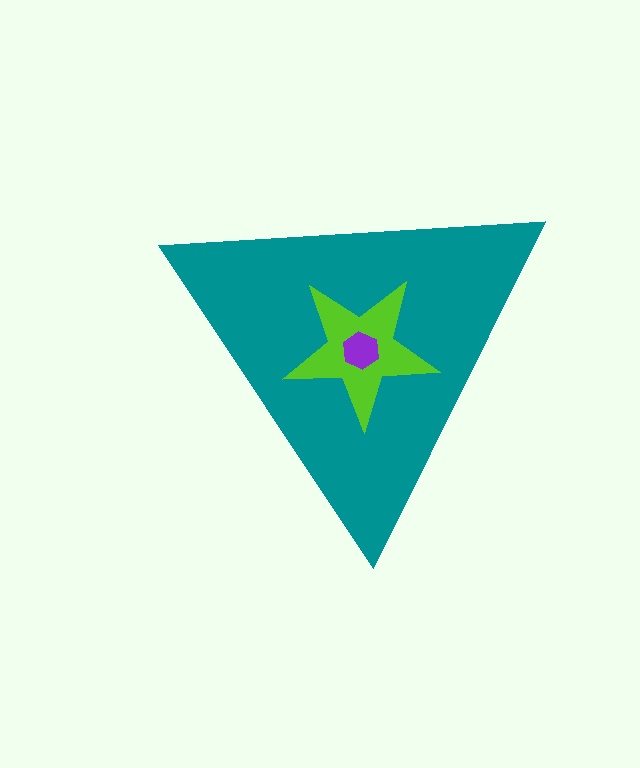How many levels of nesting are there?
3.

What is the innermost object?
The purple hexagon.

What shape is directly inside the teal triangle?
The lime star.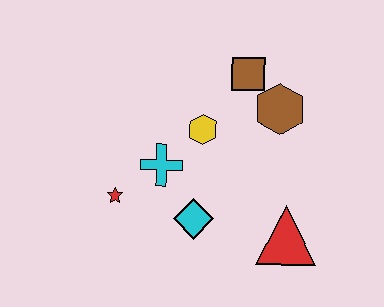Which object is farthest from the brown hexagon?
The red star is farthest from the brown hexagon.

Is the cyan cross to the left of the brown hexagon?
Yes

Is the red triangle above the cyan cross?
No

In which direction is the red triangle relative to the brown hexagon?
The red triangle is below the brown hexagon.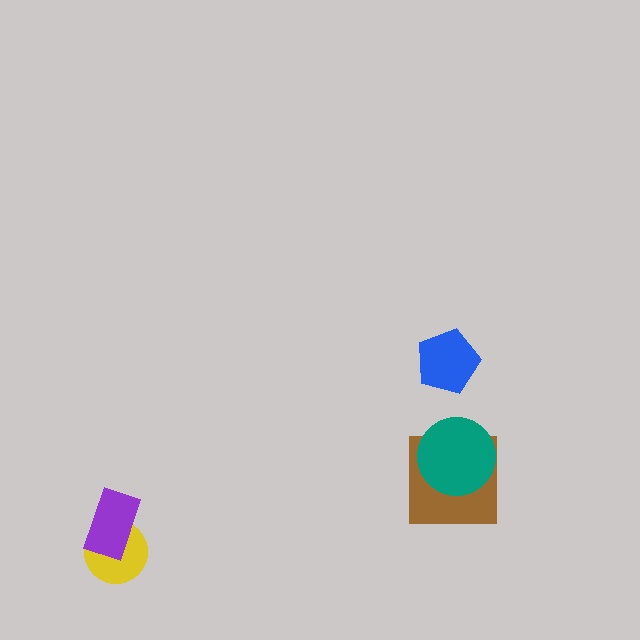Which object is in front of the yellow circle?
The purple rectangle is in front of the yellow circle.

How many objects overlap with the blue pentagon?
0 objects overlap with the blue pentagon.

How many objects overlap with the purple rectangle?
1 object overlaps with the purple rectangle.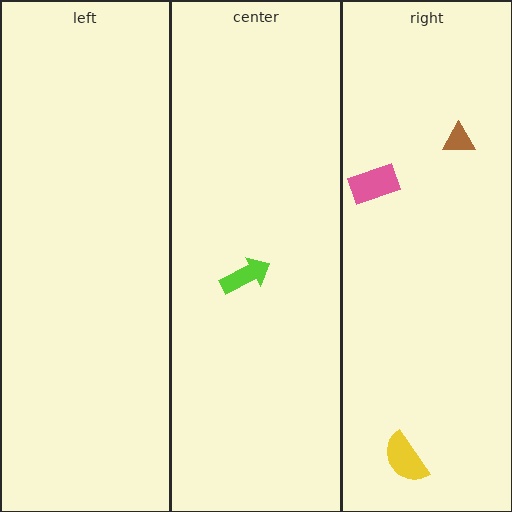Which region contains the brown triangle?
The right region.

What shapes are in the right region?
The pink rectangle, the yellow semicircle, the brown triangle.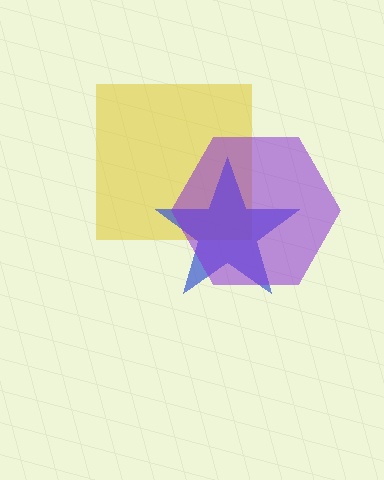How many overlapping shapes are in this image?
There are 3 overlapping shapes in the image.